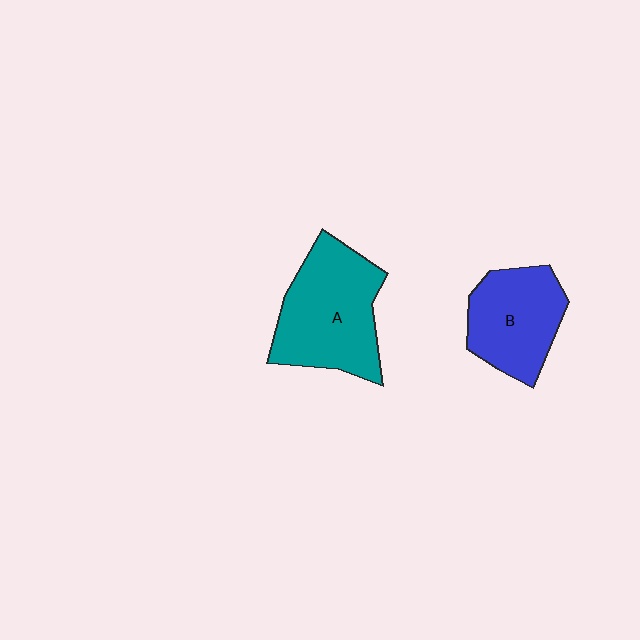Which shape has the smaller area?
Shape B (blue).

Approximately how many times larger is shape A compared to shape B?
Approximately 1.3 times.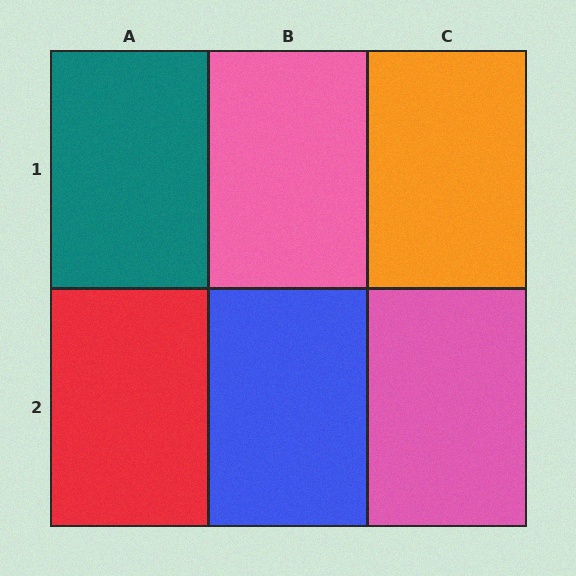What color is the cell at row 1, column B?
Pink.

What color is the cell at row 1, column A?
Teal.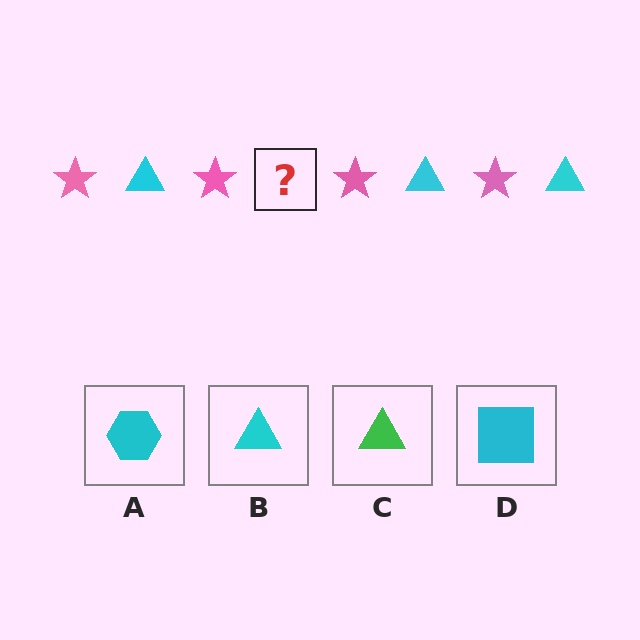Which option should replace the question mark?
Option B.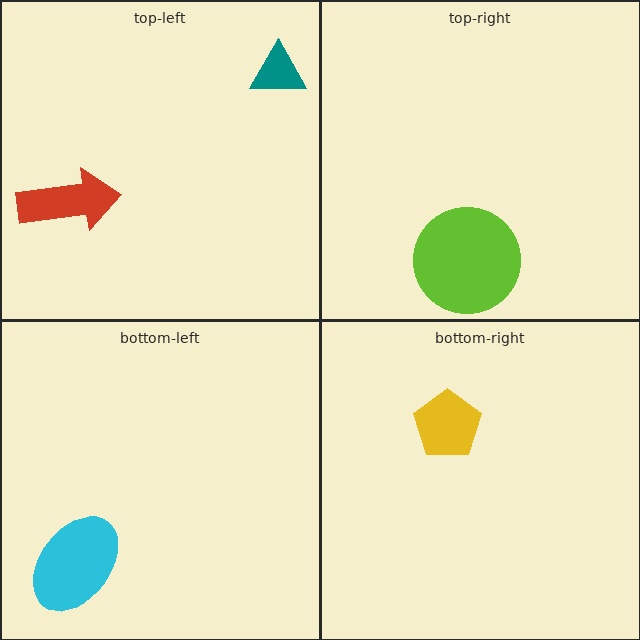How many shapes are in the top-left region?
2.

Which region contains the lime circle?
The top-right region.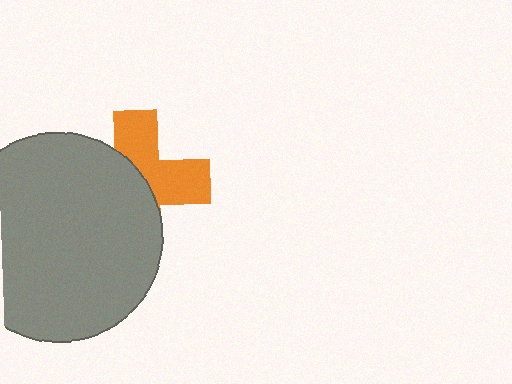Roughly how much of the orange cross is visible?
About half of it is visible (roughly 45%).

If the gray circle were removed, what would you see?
You would see the complete orange cross.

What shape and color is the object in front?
The object in front is a gray circle.